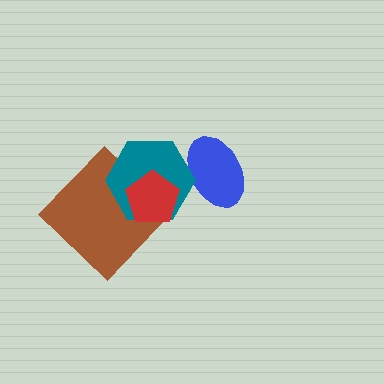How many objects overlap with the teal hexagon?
3 objects overlap with the teal hexagon.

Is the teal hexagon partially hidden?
Yes, it is partially covered by another shape.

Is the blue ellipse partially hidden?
Yes, it is partially covered by another shape.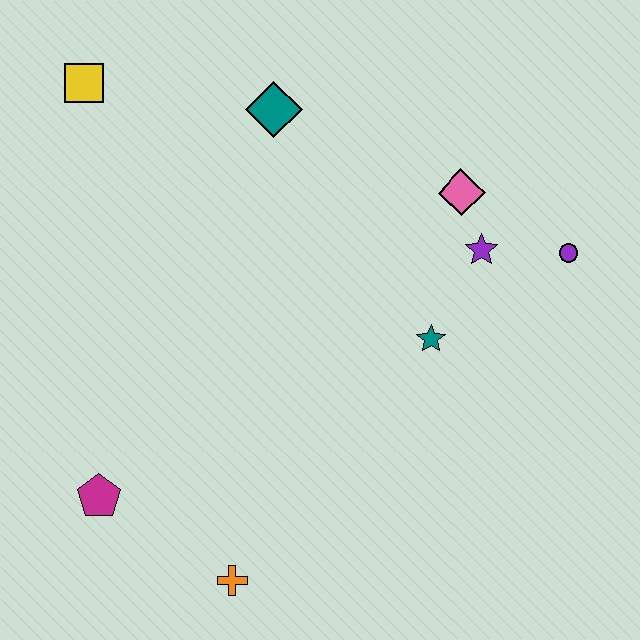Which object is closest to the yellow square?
The teal diamond is closest to the yellow square.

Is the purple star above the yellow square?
No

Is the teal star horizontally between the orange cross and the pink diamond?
Yes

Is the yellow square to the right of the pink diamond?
No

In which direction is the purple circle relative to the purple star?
The purple circle is to the right of the purple star.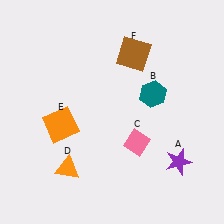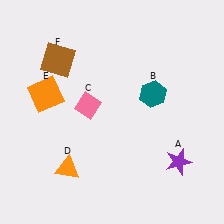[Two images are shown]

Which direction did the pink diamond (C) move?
The pink diamond (C) moved left.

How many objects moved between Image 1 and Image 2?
3 objects moved between the two images.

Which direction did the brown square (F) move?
The brown square (F) moved left.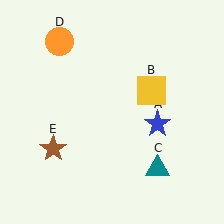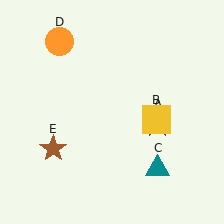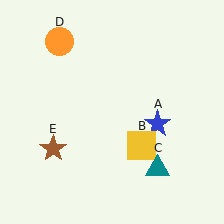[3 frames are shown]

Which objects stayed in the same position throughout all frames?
Blue star (object A) and teal triangle (object C) and orange circle (object D) and brown star (object E) remained stationary.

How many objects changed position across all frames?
1 object changed position: yellow square (object B).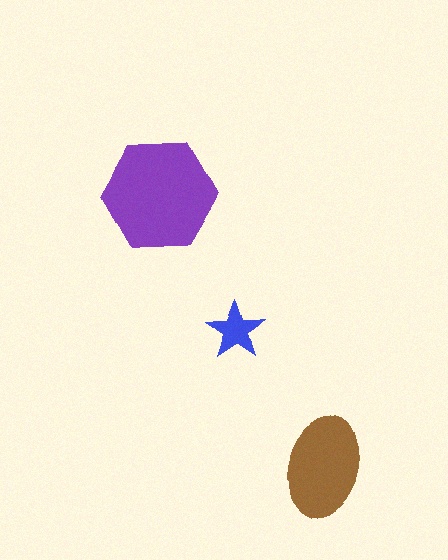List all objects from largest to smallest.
The purple hexagon, the brown ellipse, the blue star.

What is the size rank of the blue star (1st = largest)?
3rd.